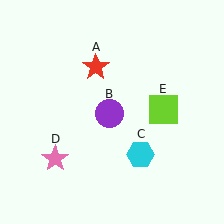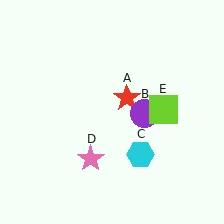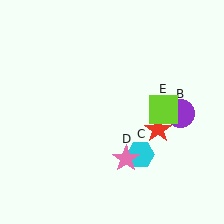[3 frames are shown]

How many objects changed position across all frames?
3 objects changed position: red star (object A), purple circle (object B), pink star (object D).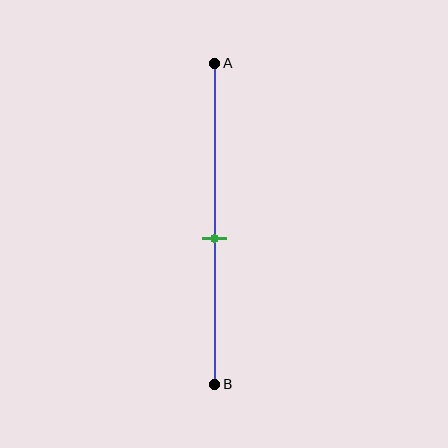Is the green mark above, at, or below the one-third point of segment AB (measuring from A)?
The green mark is below the one-third point of segment AB.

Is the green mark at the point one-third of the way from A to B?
No, the mark is at about 55% from A, not at the 33% one-third point.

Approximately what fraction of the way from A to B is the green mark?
The green mark is approximately 55% of the way from A to B.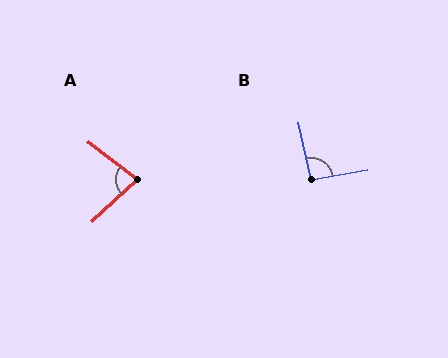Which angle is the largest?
B, at approximately 93 degrees.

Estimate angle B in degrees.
Approximately 93 degrees.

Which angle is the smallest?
A, at approximately 80 degrees.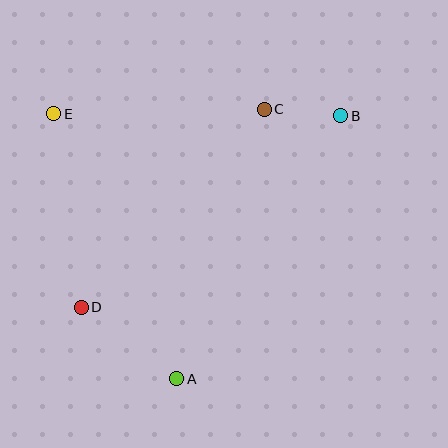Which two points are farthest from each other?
Points B and D are farthest from each other.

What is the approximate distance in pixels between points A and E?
The distance between A and E is approximately 292 pixels.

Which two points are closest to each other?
Points B and C are closest to each other.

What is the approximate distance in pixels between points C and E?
The distance between C and E is approximately 210 pixels.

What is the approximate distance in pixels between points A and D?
The distance between A and D is approximately 119 pixels.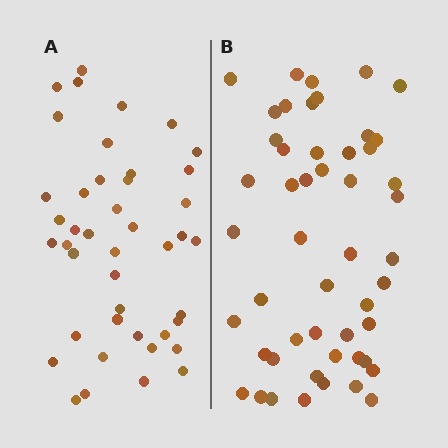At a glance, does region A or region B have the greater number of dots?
Region B (the right region) has more dots.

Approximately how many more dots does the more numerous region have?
Region B has roughly 8 or so more dots than region A.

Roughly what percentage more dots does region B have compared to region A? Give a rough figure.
About 15% more.